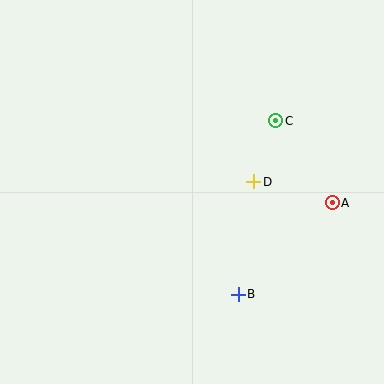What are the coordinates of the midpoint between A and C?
The midpoint between A and C is at (304, 162).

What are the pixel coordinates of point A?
Point A is at (332, 203).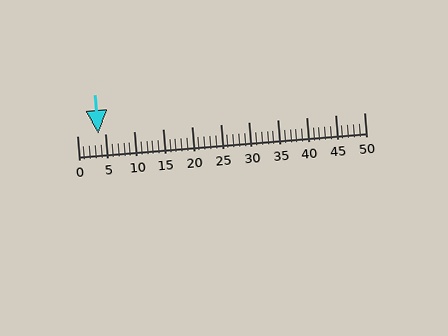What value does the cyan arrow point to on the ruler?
The cyan arrow points to approximately 4.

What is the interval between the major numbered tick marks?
The major tick marks are spaced 5 units apart.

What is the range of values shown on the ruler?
The ruler shows values from 0 to 50.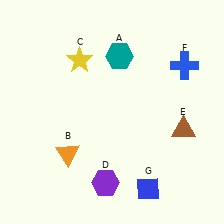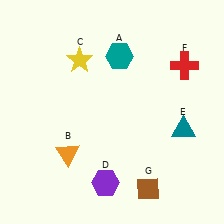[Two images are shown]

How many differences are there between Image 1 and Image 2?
There are 3 differences between the two images.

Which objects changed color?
E changed from brown to teal. F changed from blue to red. G changed from blue to brown.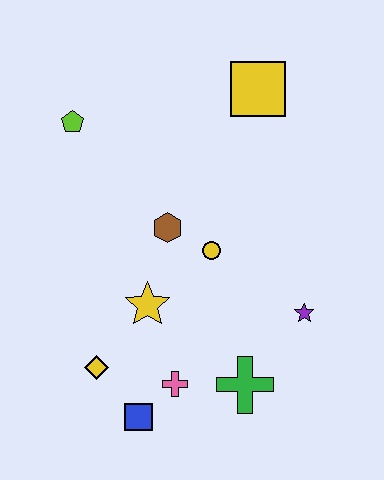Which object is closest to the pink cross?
The blue square is closest to the pink cross.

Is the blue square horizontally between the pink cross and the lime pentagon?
Yes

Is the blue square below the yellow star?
Yes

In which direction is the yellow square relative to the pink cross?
The yellow square is above the pink cross.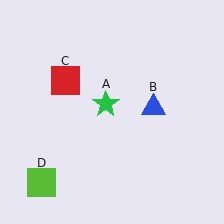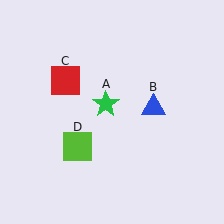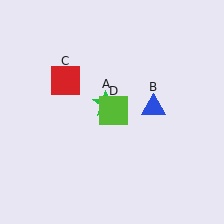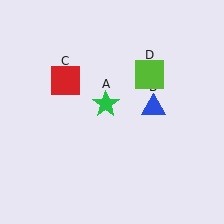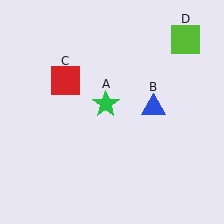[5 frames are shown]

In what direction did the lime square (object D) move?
The lime square (object D) moved up and to the right.